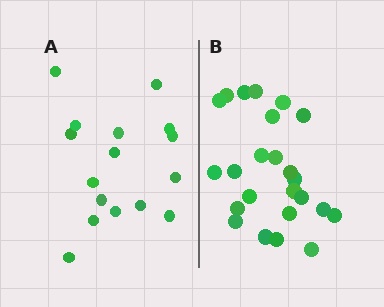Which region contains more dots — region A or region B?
Region B (the right region) has more dots.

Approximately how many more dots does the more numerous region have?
Region B has roughly 8 or so more dots than region A.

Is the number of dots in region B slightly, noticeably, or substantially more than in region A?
Region B has substantially more. The ratio is roughly 1.5 to 1.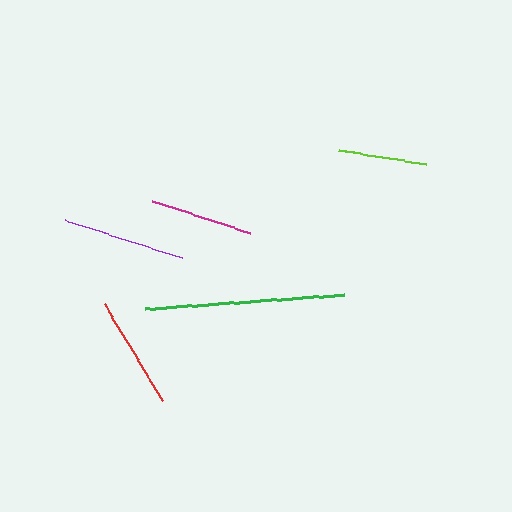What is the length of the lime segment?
The lime segment is approximately 88 pixels long.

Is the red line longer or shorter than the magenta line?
The red line is longer than the magenta line.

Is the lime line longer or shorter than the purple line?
The purple line is longer than the lime line.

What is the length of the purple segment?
The purple segment is approximately 124 pixels long.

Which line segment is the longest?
The green line is the longest at approximately 200 pixels.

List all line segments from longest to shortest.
From longest to shortest: green, purple, red, magenta, lime.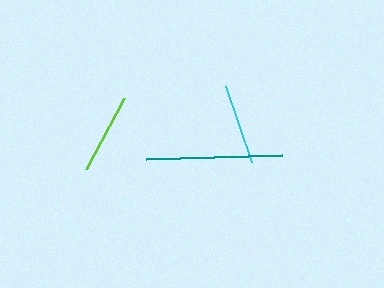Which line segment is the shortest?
The lime line is the shortest at approximately 81 pixels.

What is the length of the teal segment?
The teal segment is approximately 136 pixels long.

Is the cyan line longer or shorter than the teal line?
The teal line is longer than the cyan line.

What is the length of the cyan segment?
The cyan segment is approximately 81 pixels long.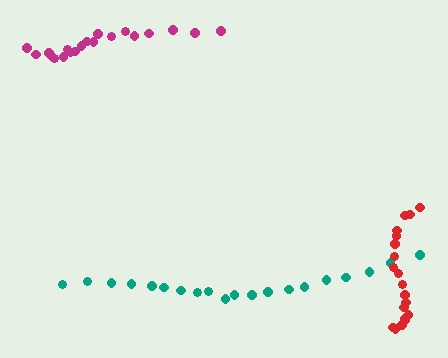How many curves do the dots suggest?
There are 3 distinct paths.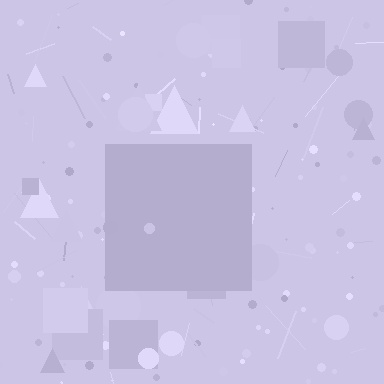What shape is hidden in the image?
A square is hidden in the image.